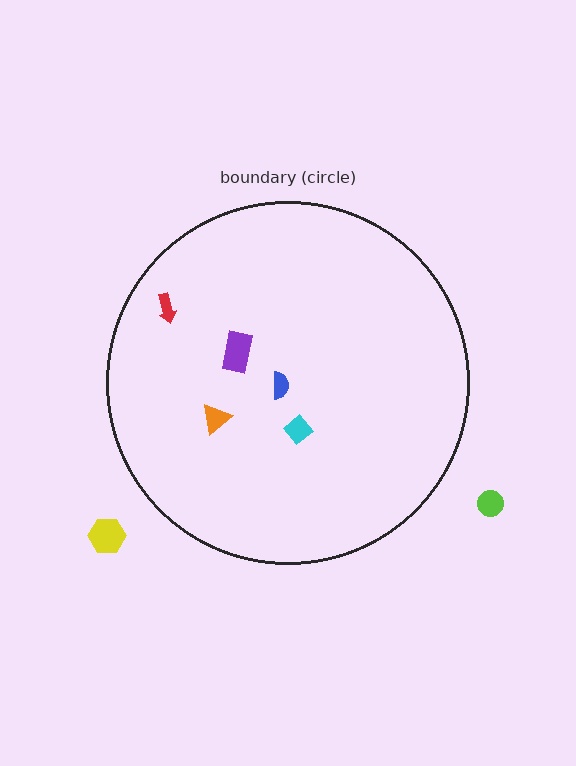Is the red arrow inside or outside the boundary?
Inside.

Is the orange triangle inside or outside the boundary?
Inside.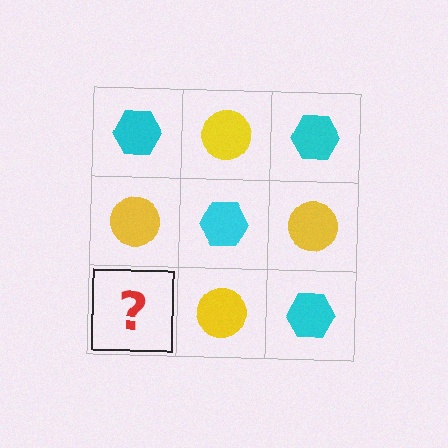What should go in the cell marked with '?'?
The missing cell should contain a cyan hexagon.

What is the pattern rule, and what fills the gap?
The rule is that it alternates cyan hexagon and yellow circle in a checkerboard pattern. The gap should be filled with a cyan hexagon.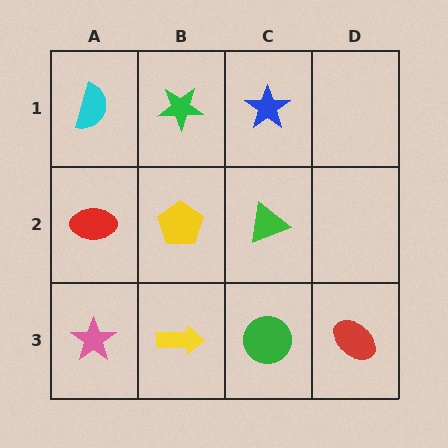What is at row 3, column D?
A red ellipse.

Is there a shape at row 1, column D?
No, that cell is empty.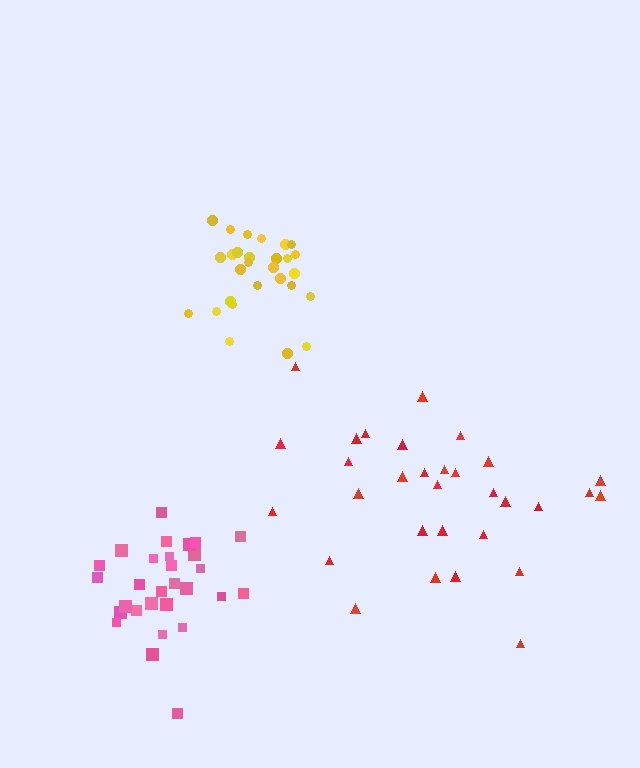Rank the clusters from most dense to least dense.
pink, yellow, red.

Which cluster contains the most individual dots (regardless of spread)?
Red (31).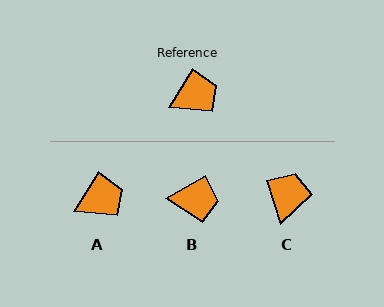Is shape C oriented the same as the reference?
No, it is off by about 50 degrees.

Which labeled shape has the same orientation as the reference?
A.